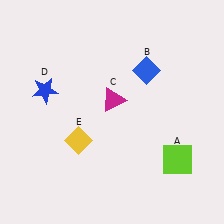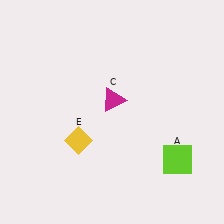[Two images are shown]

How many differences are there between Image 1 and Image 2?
There are 2 differences between the two images.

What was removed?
The blue diamond (B), the blue star (D) were removed in Image 2.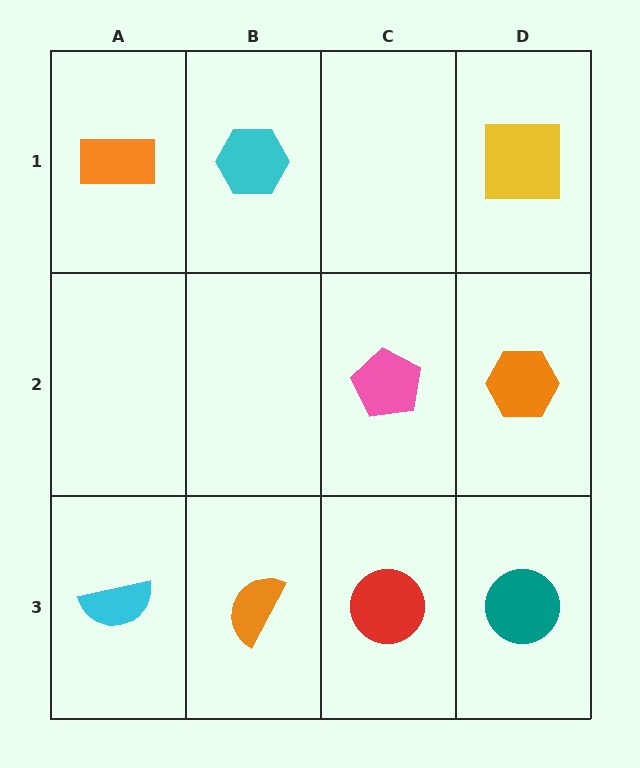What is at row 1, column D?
A yellow square.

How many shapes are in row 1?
3 shapes.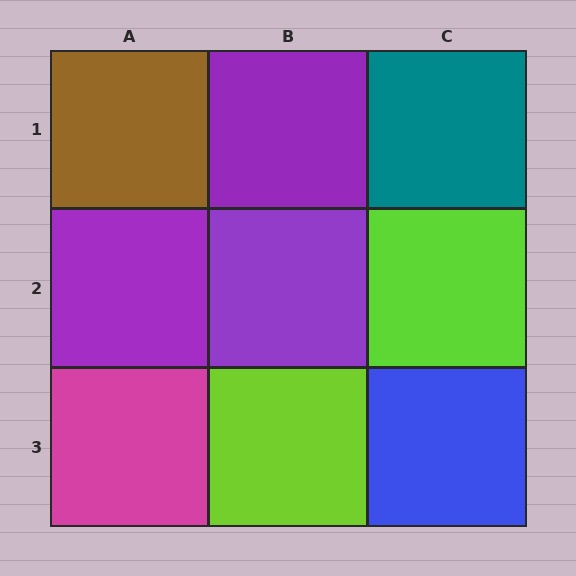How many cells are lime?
2 cells are lime.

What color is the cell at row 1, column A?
Brown.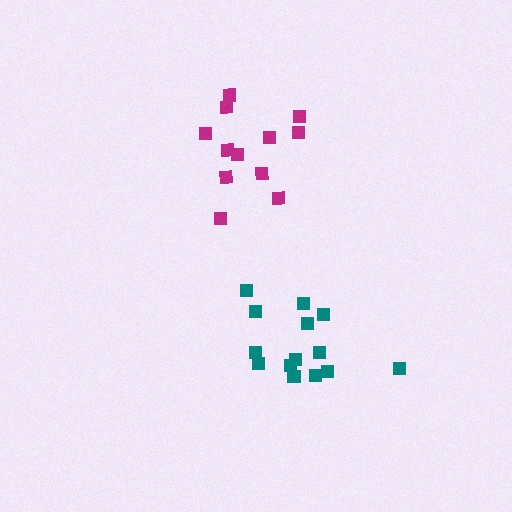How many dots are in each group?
Group 1: 12 dots, Group 2: 14 dots (26 total).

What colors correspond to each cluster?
The clusters are colored: magenta, teal.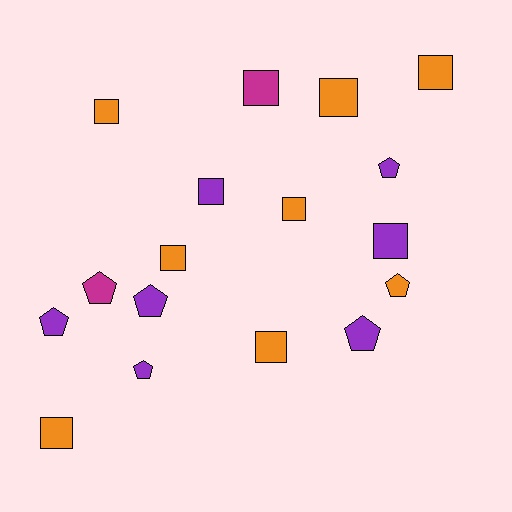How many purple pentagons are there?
There are 5 purple pentagons.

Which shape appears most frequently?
Square, with 10 objects.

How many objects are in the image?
There are 17 objects.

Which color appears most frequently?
Orange, with 8 objects.